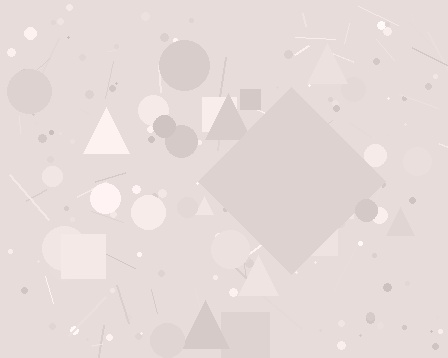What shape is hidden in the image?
A diamond is hidden in the image.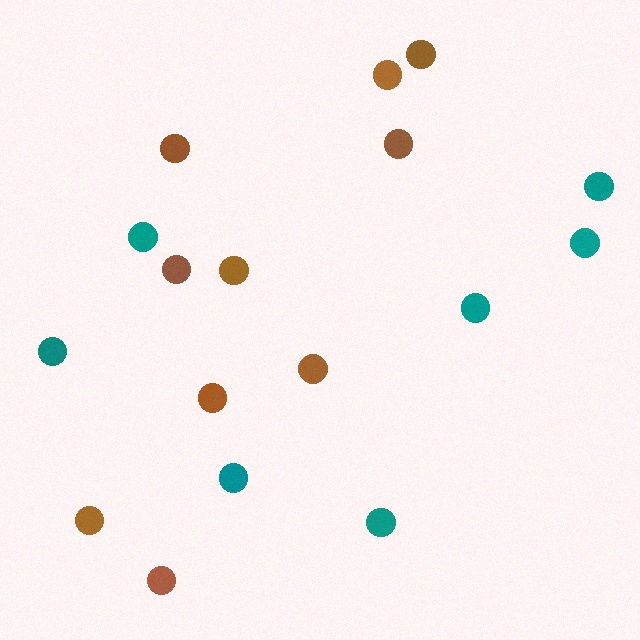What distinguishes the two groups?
There are 2 groups: one group of teal circles (7) and one group of brown circles (10).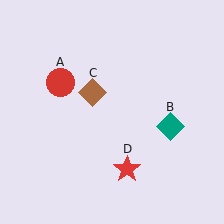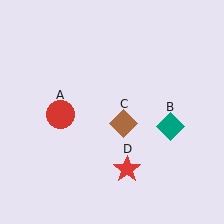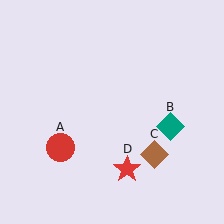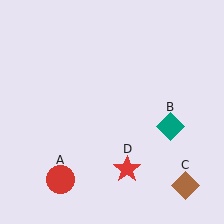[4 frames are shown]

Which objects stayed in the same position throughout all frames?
Teal diamond (object B) and red star (object D) remained stationary.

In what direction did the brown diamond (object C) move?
The brown diamond (object C) moved down and to the right.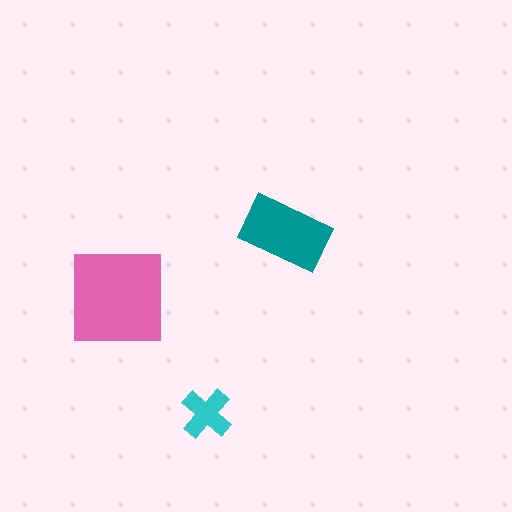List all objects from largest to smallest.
The pink square, the teal rectangle, the cyan cross.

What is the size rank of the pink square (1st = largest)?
1st.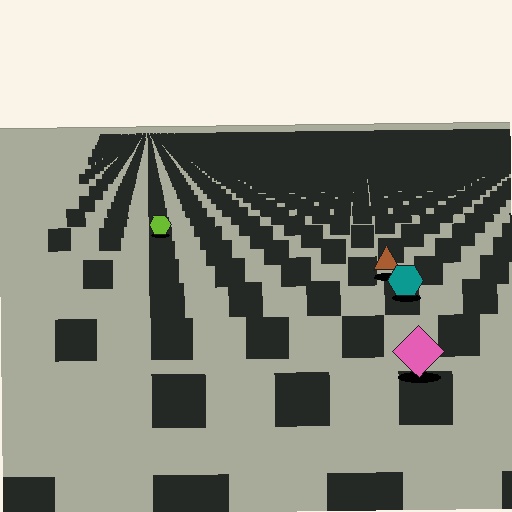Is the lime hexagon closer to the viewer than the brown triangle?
No. The brown triangle is closer — you can tell from the texture gradient: the ground texture is coarser near it.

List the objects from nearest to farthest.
From nearest to farthest: the pink diamond, the teal hexagon, the brown triangle, the lime hexagon.